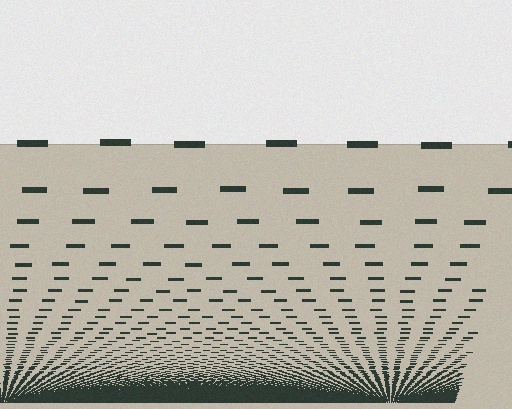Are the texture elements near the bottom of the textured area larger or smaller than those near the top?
Smaller. The gradient is inverted — elements near the bottom are smaller and denser.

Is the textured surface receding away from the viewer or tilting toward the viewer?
The surface appears to tilt toward the viewer. Texture elements get larger and sparser toward the top.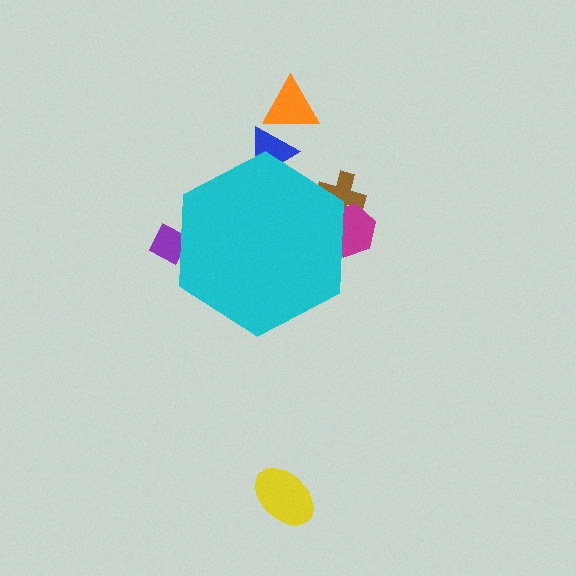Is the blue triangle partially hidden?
Yes, the blue triangle is partially hidden behind the cyan hexagon.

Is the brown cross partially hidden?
Yes, the brown cross is partially hidden behind the cyan hexagon.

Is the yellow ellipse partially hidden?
No, the yellow ellipse is fully visible.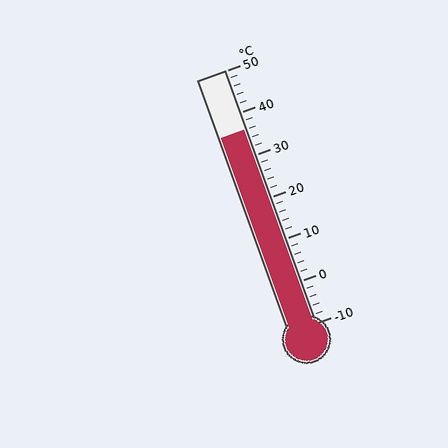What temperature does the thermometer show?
The thermometer shows approximately 36°C.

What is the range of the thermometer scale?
The thermometer scale ranges from -10°C to 50°C.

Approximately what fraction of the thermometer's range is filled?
The thermometer is filled to approximately 75% of its range.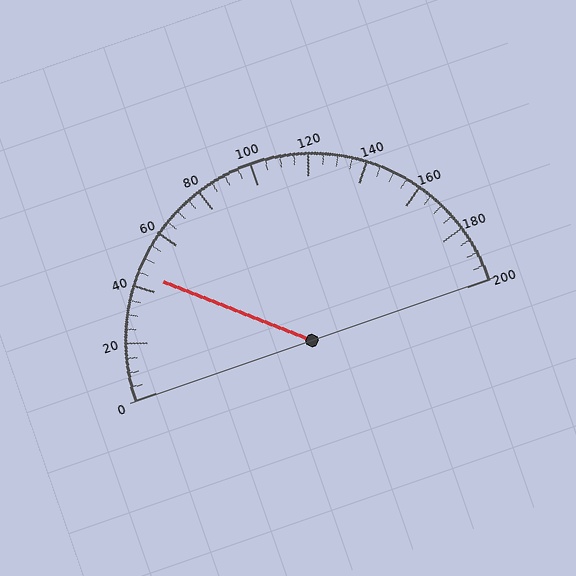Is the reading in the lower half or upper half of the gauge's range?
The reading is in the lower half of the range (0 to 200).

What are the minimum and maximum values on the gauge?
The gauge ranges from 0 to 200.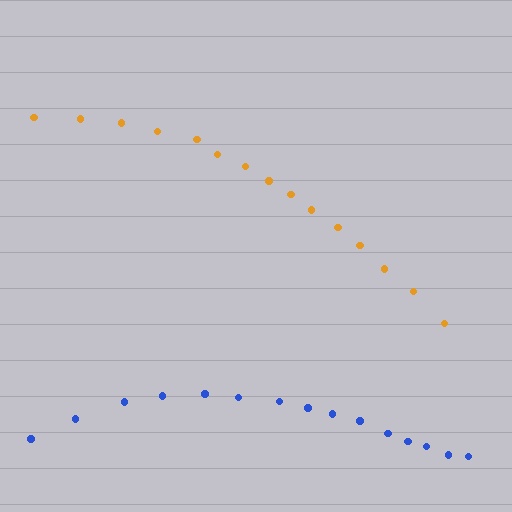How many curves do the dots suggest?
There are 2 distinct paths.